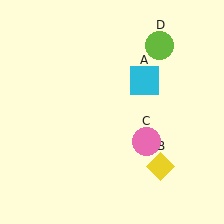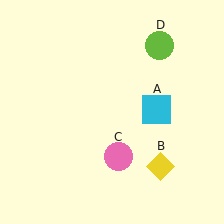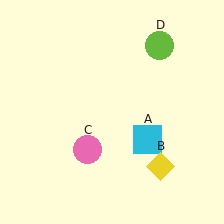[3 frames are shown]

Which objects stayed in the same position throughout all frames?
Yellow diamond (object B) and lime circle (object D) remained stationary.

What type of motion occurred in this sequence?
The cyan square (object A), pink circle (object C) rotated clockwise around the center of the scene.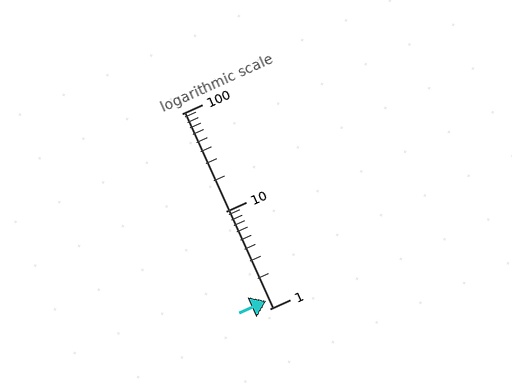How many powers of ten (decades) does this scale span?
The scale spans 2 decades, from 1 to 100.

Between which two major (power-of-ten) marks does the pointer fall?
The pointer is between 1 and 10.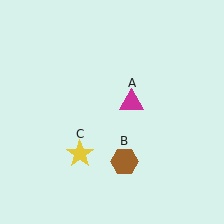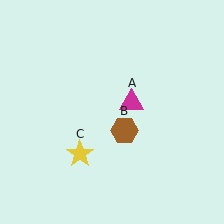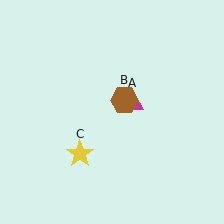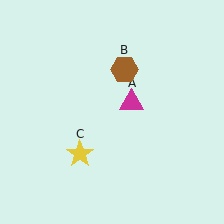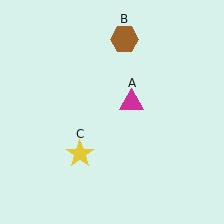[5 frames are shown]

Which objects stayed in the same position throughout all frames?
Magenta triangle (object A) and yellow star (object C) remained stationary.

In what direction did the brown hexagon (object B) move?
The brown hexagon (object B) moved up.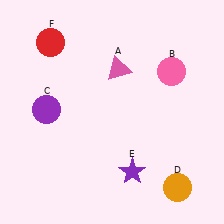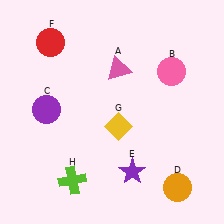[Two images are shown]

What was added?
A yellow diamond (G), a lime cross (H) were added in Image 2.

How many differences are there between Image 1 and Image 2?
There are 2 differences between the two images.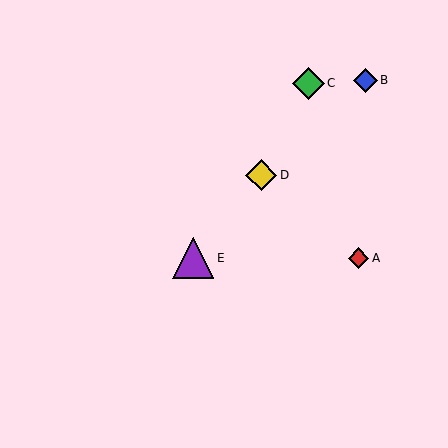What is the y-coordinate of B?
Object B is at y≈80.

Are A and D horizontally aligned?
No, A is at y≈258 and D is at y≈175.